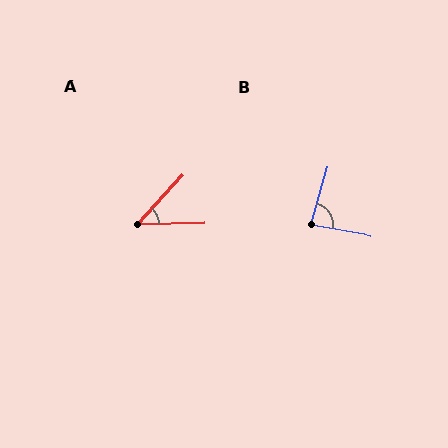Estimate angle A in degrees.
Approximately 46 degrees.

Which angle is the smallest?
A, at approximately 46 degrees.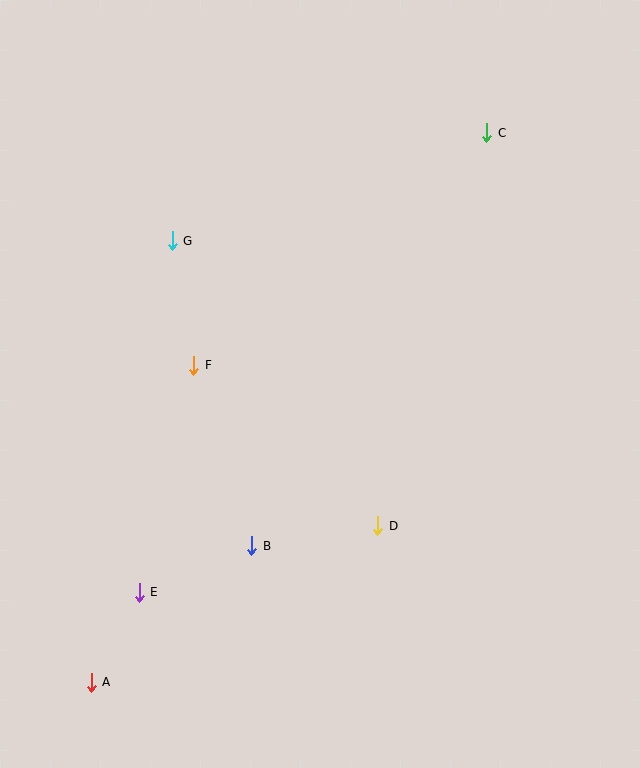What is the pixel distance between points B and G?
The distance between B and G is 315 pixels.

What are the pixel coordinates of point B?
Point B is at (252, 546).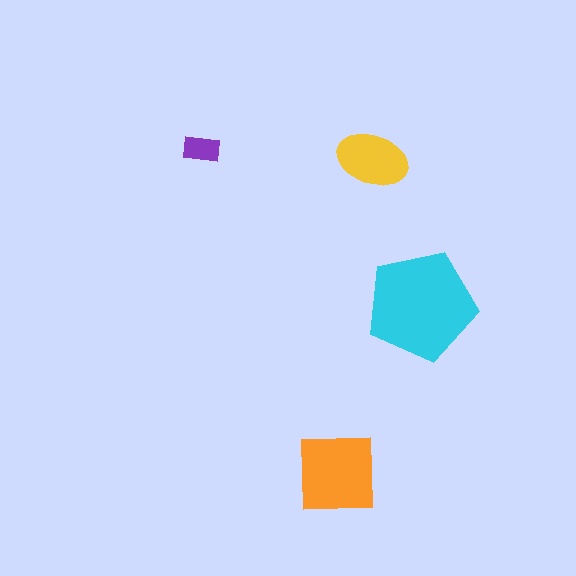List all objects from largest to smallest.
The cyan pentagon, the orange square, the yellow ellipse, the purple rectangle.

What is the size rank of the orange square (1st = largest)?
2nd.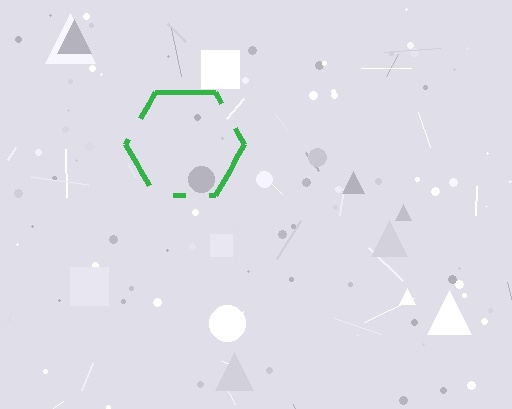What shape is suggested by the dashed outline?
The dashed outline suggests a hexagon.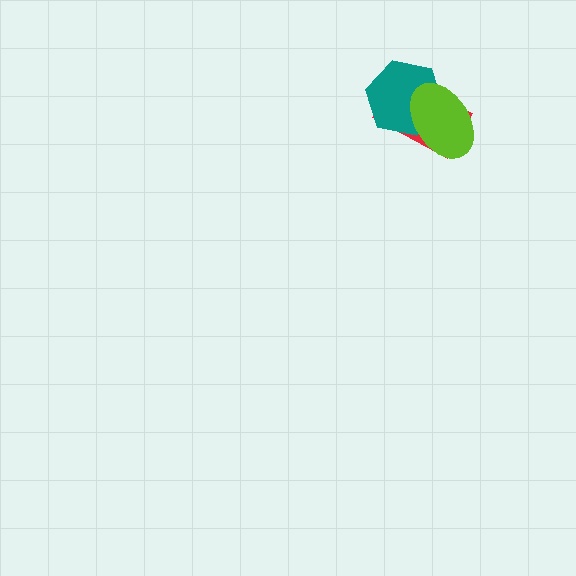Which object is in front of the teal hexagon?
The lime ellipse is in front of the teal hexagon.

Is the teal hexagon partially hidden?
Yes, it is partially covered by another shape.